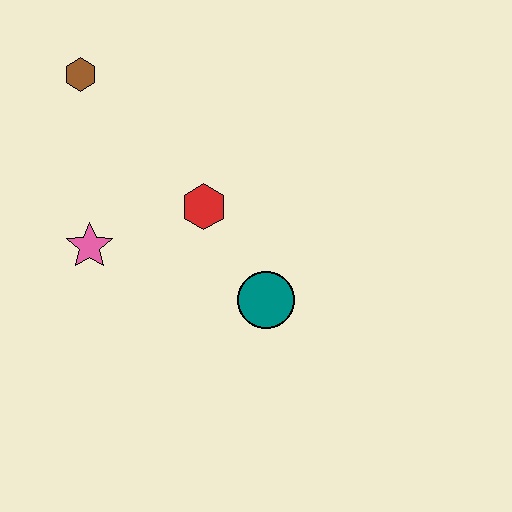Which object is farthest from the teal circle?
The brown hexagon is farthest from the teal circle.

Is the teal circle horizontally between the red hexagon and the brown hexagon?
No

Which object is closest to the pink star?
The red hexagon is closest to the pink star.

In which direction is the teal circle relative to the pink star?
The teal circle is to the right of the pink star.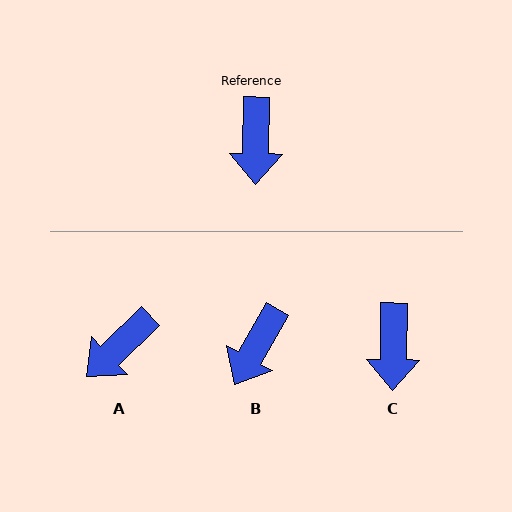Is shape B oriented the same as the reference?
No, it is off by about 29 degrees.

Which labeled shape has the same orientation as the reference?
C.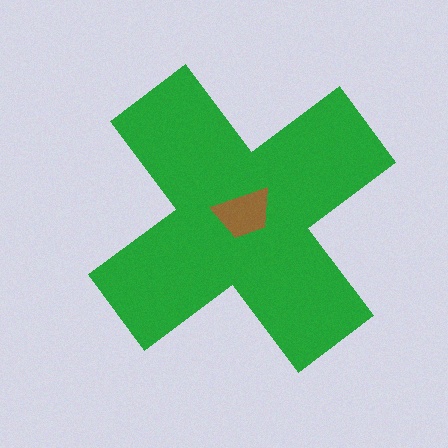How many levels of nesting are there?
2.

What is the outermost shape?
The green cross.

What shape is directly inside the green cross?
The brown trapezoid.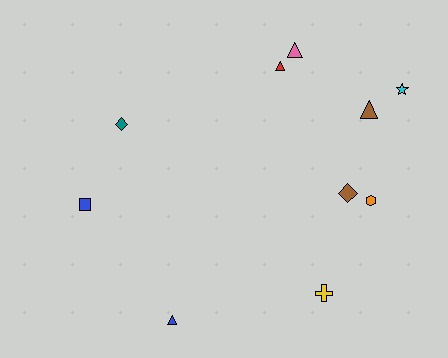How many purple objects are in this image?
There are no purple objects.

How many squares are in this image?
There is 1 square.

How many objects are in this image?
There are 10 objects.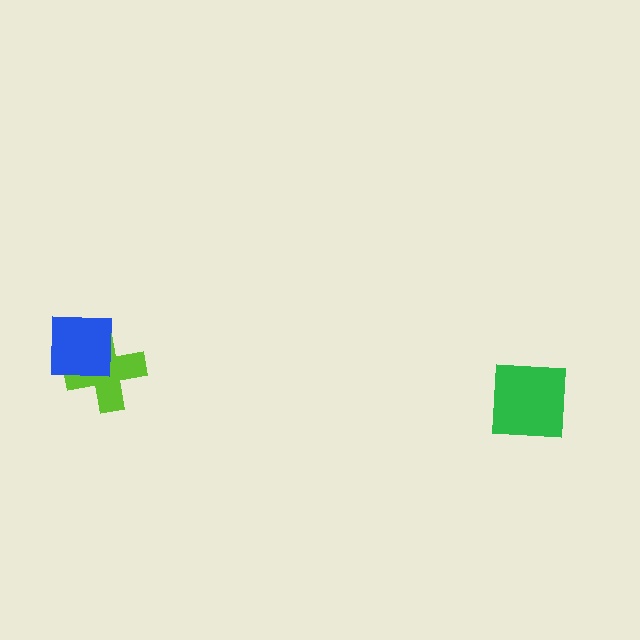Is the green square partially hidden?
No, no other shape covers it.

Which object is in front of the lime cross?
The blue square is in front of the lime cross.